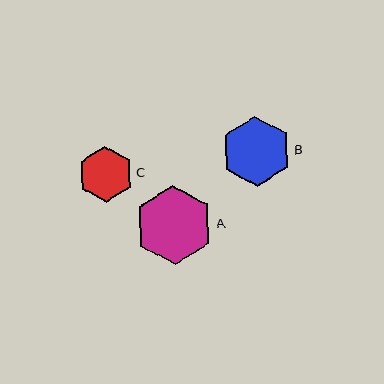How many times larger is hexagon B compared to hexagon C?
Hexagon B is approximately 1.3 times the size of hexagon C.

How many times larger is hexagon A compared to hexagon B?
Hexagon A is approximately 1.1 times the size of hexagon B.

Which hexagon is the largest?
Hexagon A is the largest with a size of approximately 79 pixels.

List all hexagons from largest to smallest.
From largest to smallest: A, B, C.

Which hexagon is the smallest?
Hexagon C is the smallest with a size of approximately 55 pixels.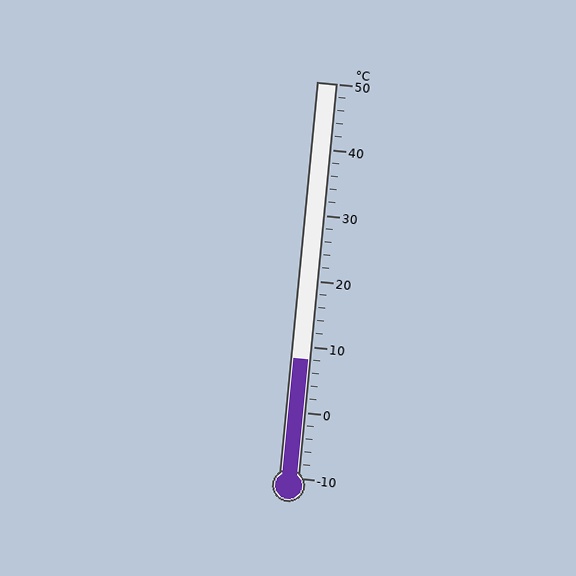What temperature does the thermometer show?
The thermometer shows approximately 8°C.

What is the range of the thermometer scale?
The thermometer scale ranges from -10°C to 50°C.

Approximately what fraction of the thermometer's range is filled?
The thermometer is filled to approximately 30% of its range.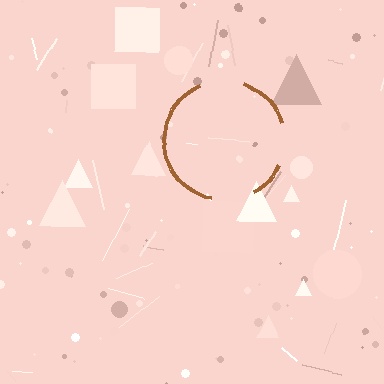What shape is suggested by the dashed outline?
The dashed outline suggests a circle.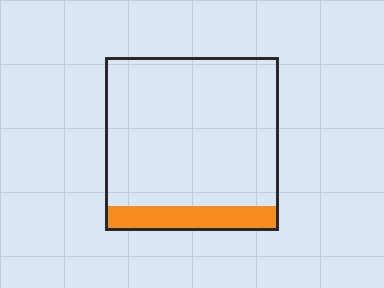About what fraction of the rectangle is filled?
About one eighth (1/8).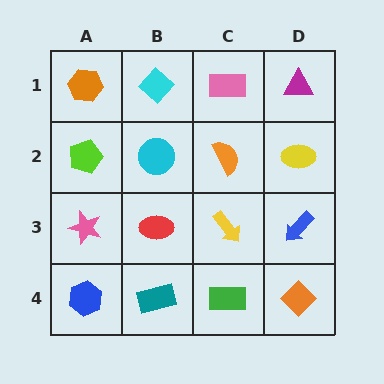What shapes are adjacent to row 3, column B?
A cyan circle (row 2, column B), a teal rectangle (row 4, column B), a pink star (row 3, column A), a yellow arrow (row 3, column C).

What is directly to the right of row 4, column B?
A green rectangle.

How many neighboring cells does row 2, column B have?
4.